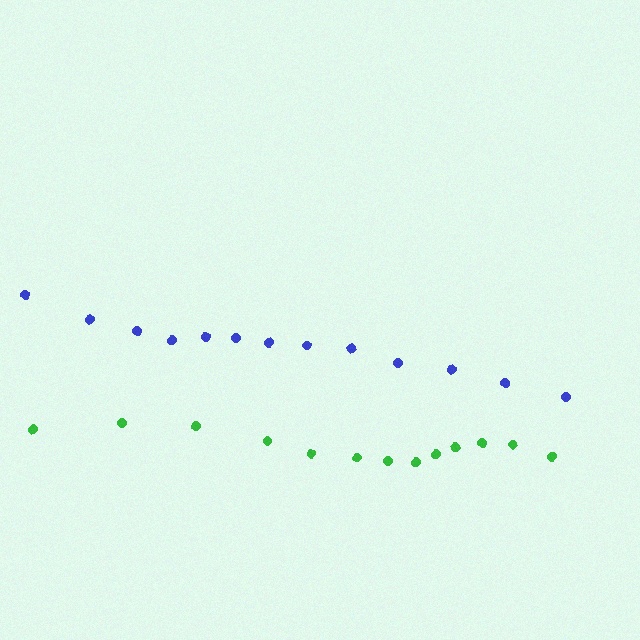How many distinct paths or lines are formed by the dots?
There are 2 distinct paths.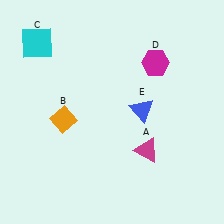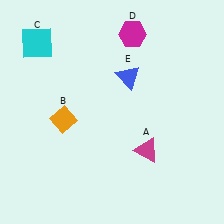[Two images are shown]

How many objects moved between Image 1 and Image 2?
2 objects moved between the two images.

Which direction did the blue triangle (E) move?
The blue triangle (E) moved up.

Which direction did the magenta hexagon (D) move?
The magenta hexagon (D) moved up.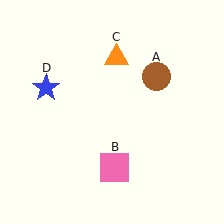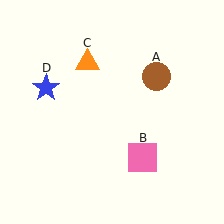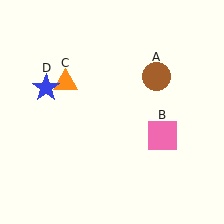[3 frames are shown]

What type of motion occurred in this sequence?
The pink square (object B), orange triangle (object C) rotated counterclockwise around the center of the scene.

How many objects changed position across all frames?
2 objects changed position: pink square (object B), orange triangle (object C).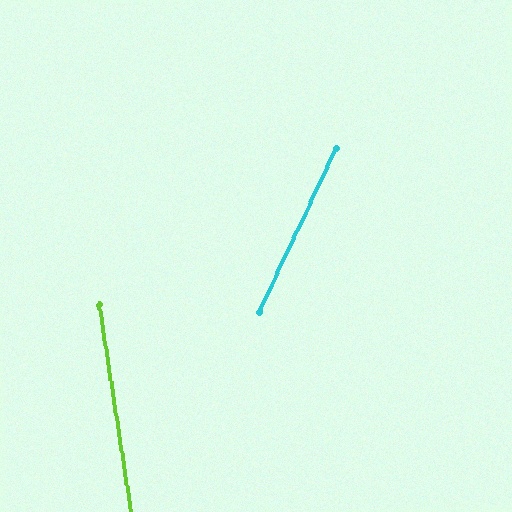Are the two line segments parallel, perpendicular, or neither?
Neither parallel nor perpendicular — they differ by about 34°.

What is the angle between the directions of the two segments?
Approximately 34 degrees.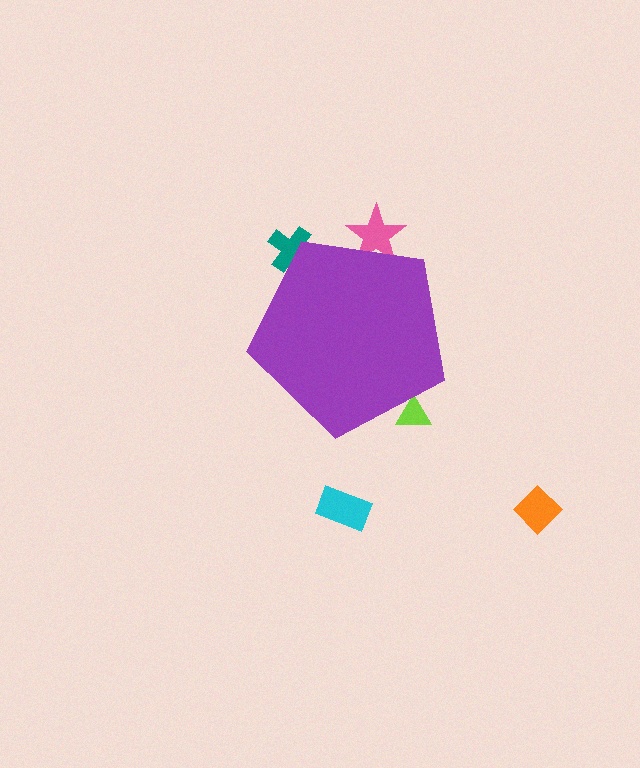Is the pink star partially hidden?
Yes, the pink star is partially hidden behind the purple pentagon.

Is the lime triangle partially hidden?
Yes, the lime triangle is partially hidden behind the purple pentagon.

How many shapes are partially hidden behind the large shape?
3 shapes are partially hidden.